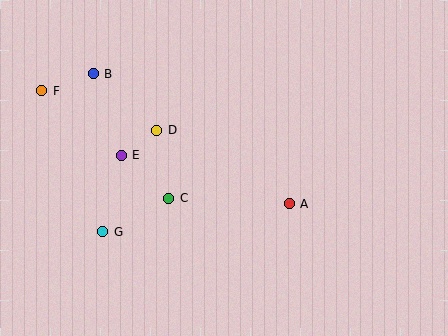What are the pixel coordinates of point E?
Point E is at (121, 155).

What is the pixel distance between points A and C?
The distance between A and C is 120 pixels.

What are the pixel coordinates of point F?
Point F is at (42, 91).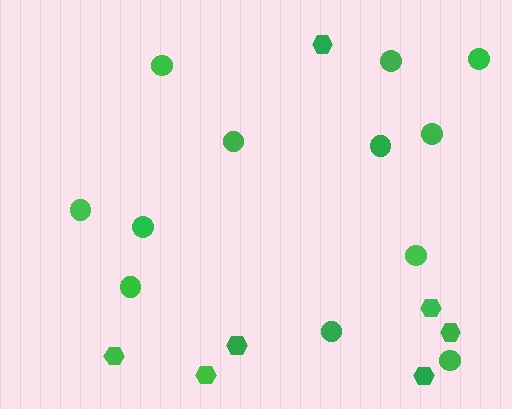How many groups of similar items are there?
There are 2 groups: one group of circles (12) and one group of hexagons (7).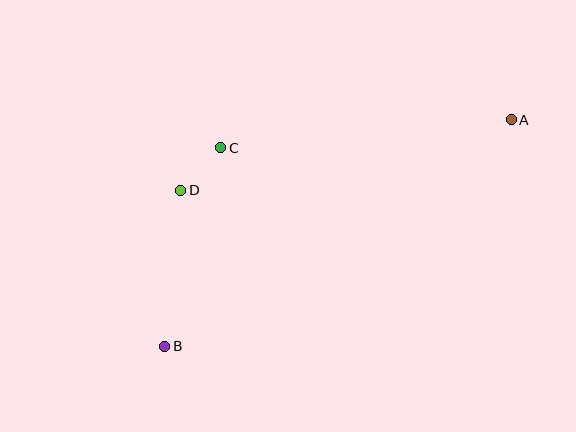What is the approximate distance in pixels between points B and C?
The distance between B and C is approximately 206 pixels.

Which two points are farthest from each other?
Points A and B are farthest from each other.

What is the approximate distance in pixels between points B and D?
The distance between B and D is approximately 157 pixels.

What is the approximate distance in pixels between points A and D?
The distance between A and D is approximately 338 pixels.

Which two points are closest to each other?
Points C and D are closest to each other.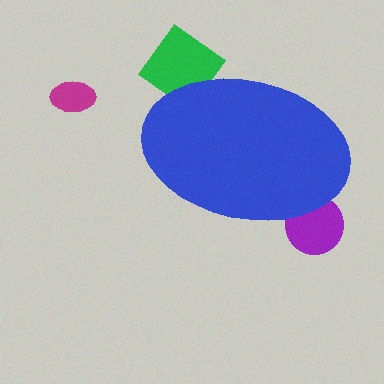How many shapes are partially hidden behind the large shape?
2 shapes are partially hidden.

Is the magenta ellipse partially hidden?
No, the magenta ellipse is fully visible.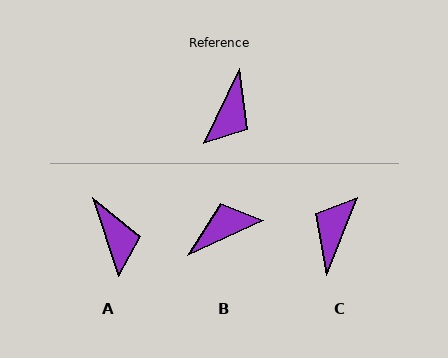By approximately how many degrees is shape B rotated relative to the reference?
Approximately 140 degrees counter-clockwise.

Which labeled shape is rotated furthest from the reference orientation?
C, about 177 degrees away.